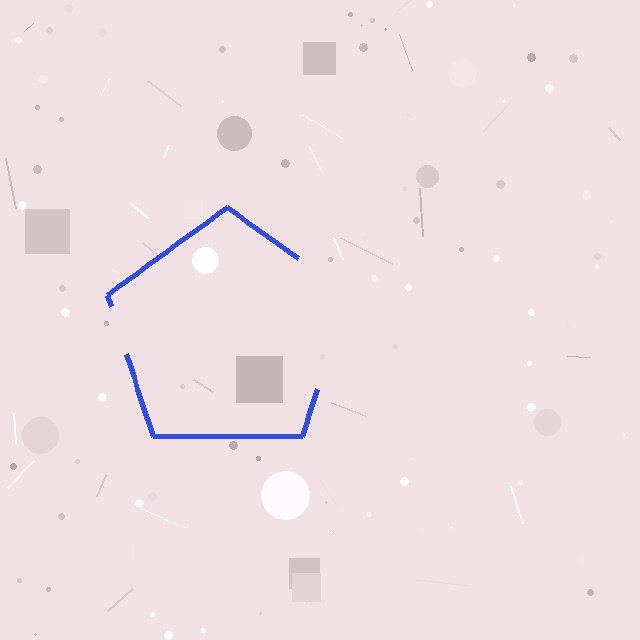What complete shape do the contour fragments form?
The contour fragments form a pentagon.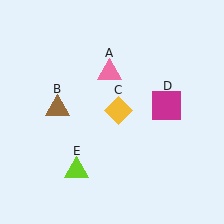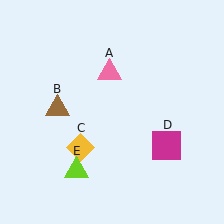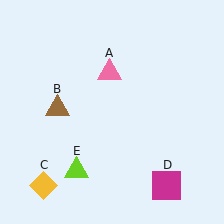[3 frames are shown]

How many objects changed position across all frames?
2 objects changed position: yellow diamond (object C), magenta square (object D).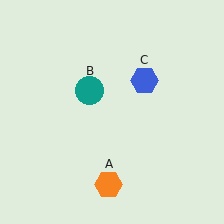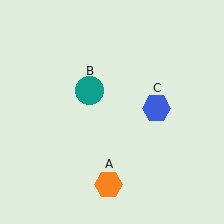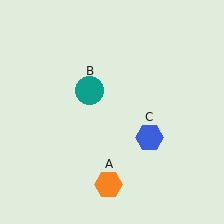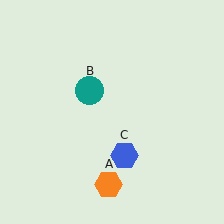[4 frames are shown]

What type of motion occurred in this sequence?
The blue hexagon (object C) rotated clockwise around the center of the scene.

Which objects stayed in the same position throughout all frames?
Orange hexagon (object A) and teal circle (object B) remained stationary.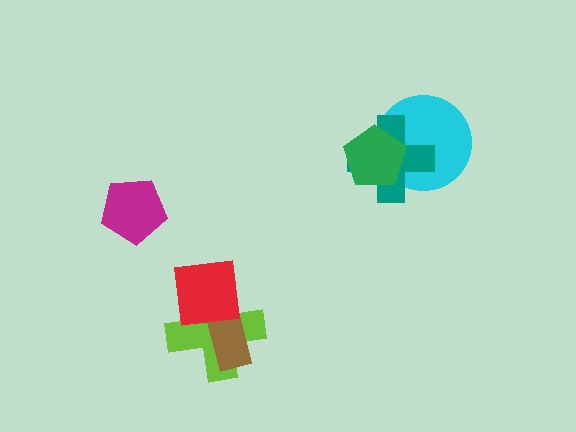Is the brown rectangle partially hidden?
Yes, it is partially covered by another shape.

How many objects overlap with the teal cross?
2 objects overlap with the teal cross.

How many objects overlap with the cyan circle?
2 objects overlap with the cyan circle.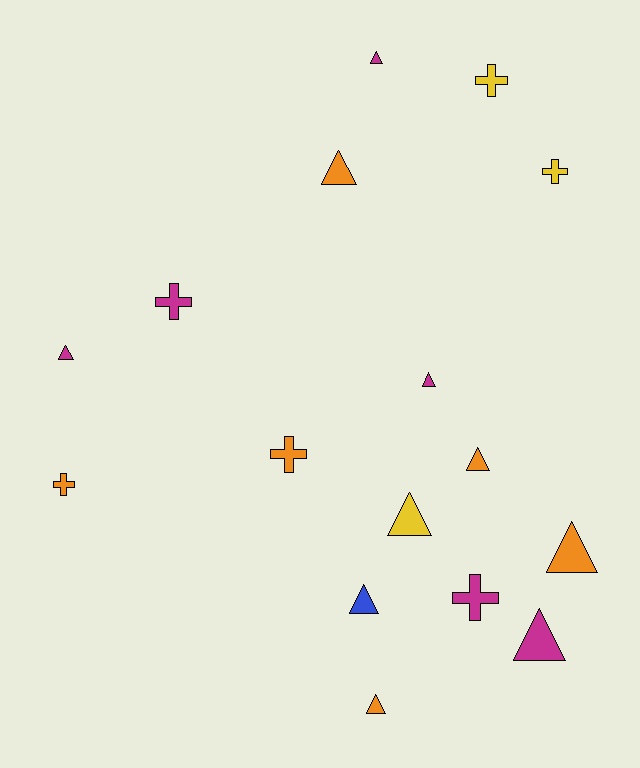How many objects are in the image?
There are 16 objects.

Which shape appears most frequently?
Triangle, with 10 objects.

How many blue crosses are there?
There are no blue crosses.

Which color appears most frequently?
Orange, with 6 objects.